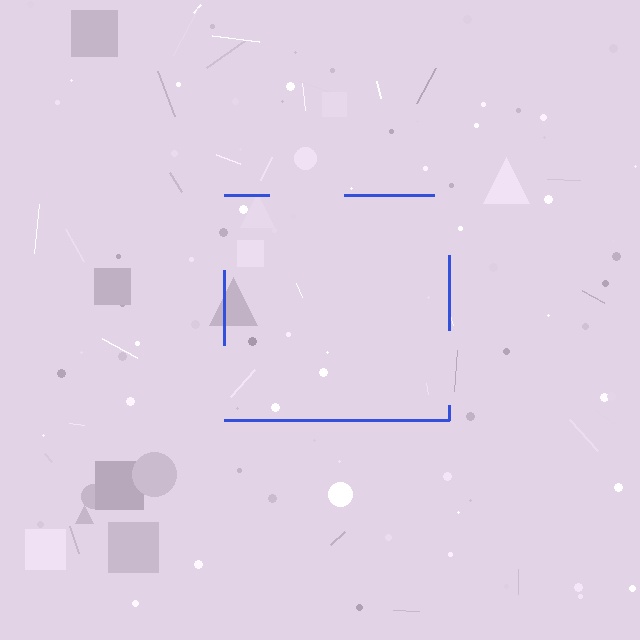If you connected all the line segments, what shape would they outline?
They would outline a square.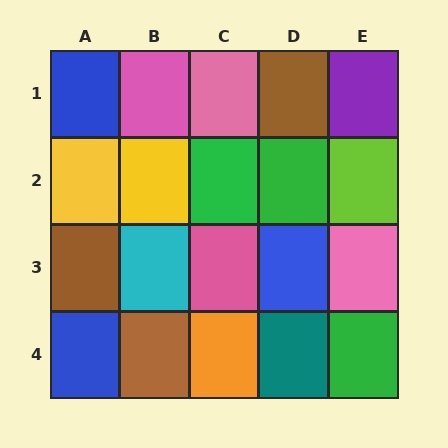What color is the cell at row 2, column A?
Yellow.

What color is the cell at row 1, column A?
Blue.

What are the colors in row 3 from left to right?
Brown, cyan, pink, blue, pink.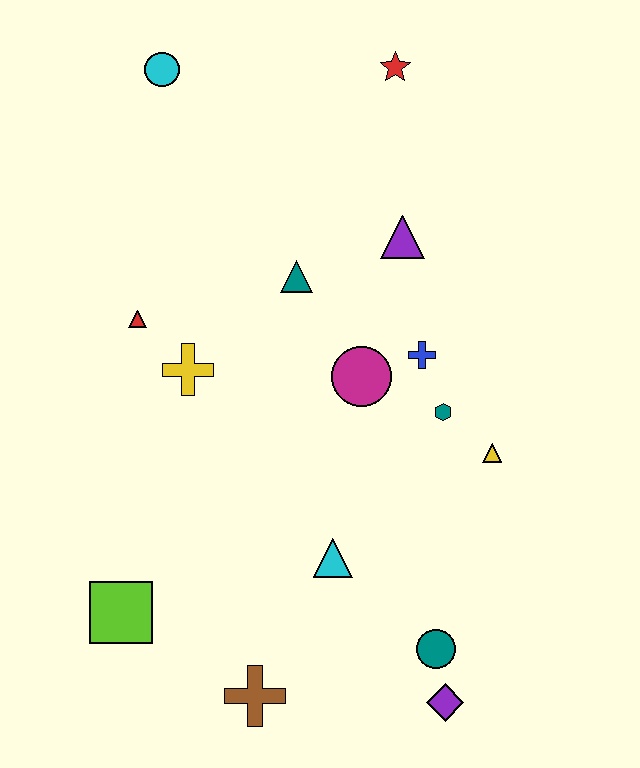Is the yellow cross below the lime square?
No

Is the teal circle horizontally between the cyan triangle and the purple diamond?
Yes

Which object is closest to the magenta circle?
The blue cross is closest to the magenta circle.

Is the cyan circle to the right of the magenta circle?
No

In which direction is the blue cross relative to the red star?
The blue cross is below the red star.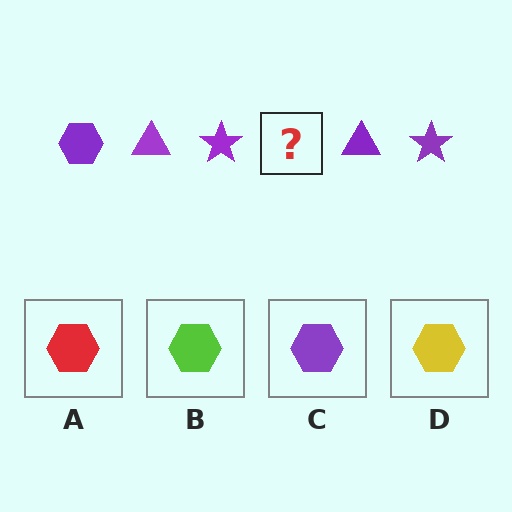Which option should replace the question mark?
Option C.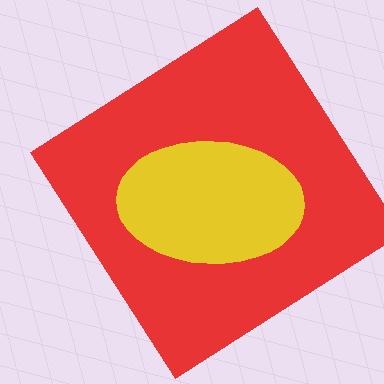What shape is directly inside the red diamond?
The yellow ellipse.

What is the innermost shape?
The yellow ellipse.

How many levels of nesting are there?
2.